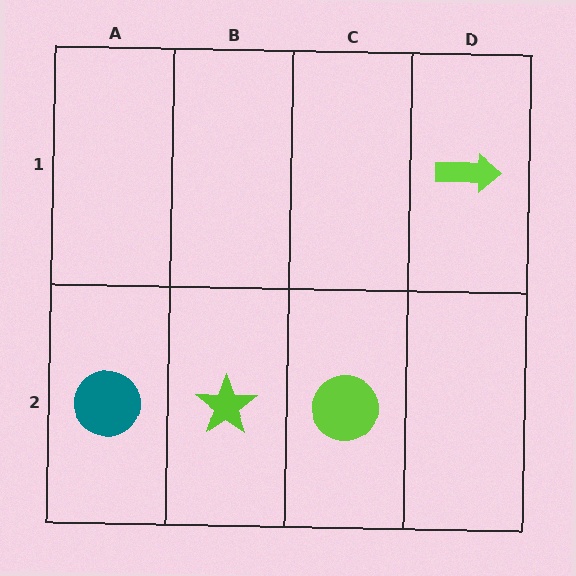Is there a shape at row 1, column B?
No, that cell is empty.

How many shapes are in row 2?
3 shapes.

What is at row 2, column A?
A teal circle.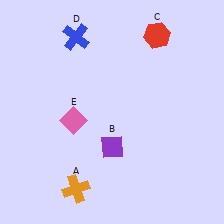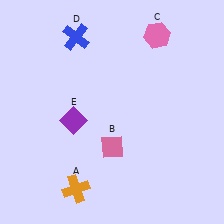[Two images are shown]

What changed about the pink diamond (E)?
In Image 1, E is pink. In Image 2, it changed to purple.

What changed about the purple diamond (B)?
In Image 1, B is purple. In Image 2, it changed to pink.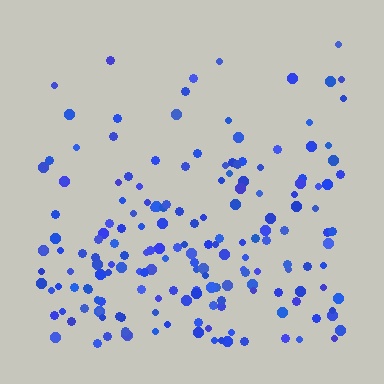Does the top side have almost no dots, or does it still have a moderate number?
Still a moderate number, just noticeably fewer than the bottom.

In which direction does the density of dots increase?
From top to bottom, with the bottom side densest.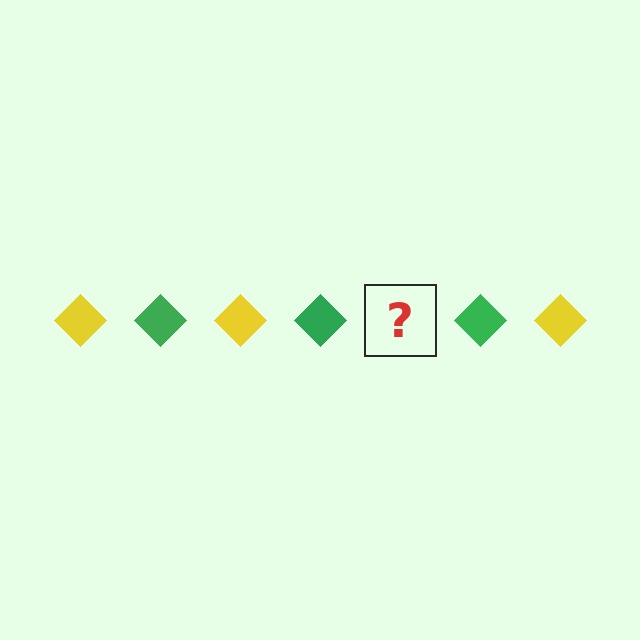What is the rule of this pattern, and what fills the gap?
The rule is that the pattern cycles through yellow, green diamonds. The gap should be filled with a yellow diamond.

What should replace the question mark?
The question mark should be replaced with a yellow diamond.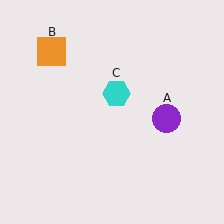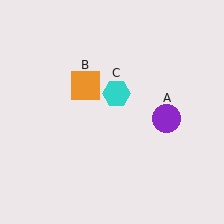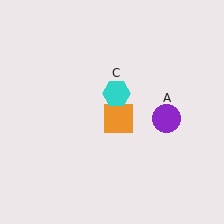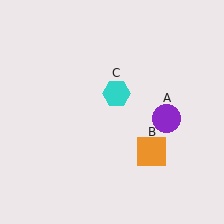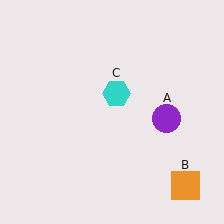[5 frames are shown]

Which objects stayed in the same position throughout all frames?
Purple circle (object A) and cyan hexagon (object C) remained stationary.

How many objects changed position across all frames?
1 object changed position: orange square (object B).